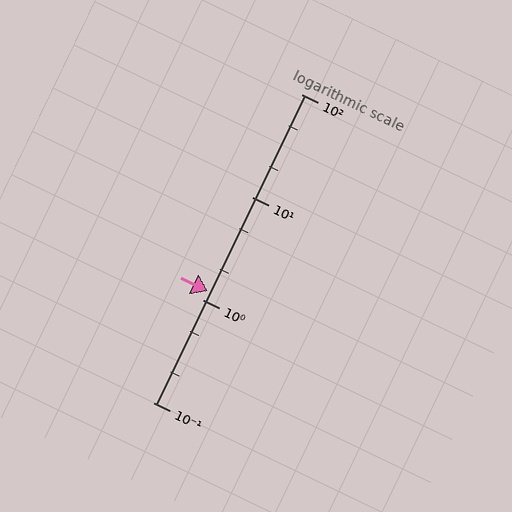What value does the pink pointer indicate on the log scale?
The pointer indicates approximately 1.2.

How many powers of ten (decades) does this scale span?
The scale spans 3 decades, from 0.1 to 100.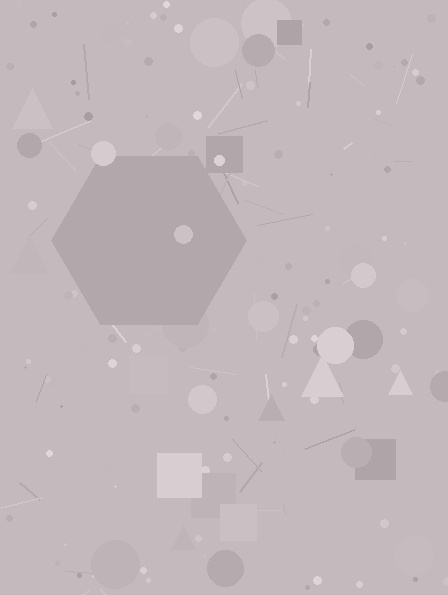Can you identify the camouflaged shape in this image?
The camouflaged shape is a hexagon.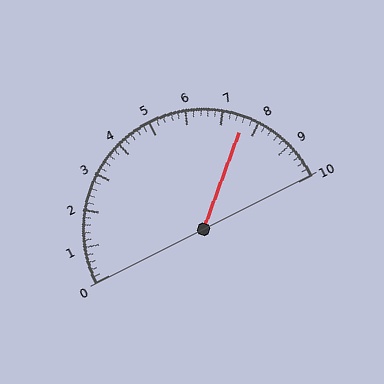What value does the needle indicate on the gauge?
The needle indicates approximately 7.6.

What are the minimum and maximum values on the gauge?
The gauge ranges from 0 to 10.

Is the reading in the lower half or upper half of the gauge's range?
The reading is in the upper half of the range (0 to 10).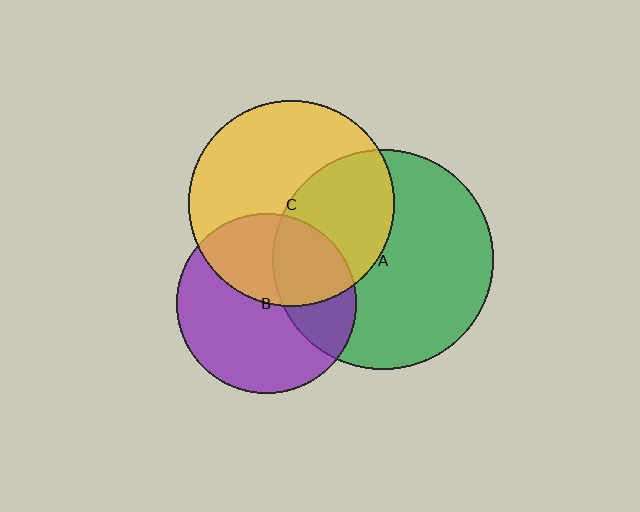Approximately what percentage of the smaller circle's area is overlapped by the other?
Approximately 40%.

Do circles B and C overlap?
Yes.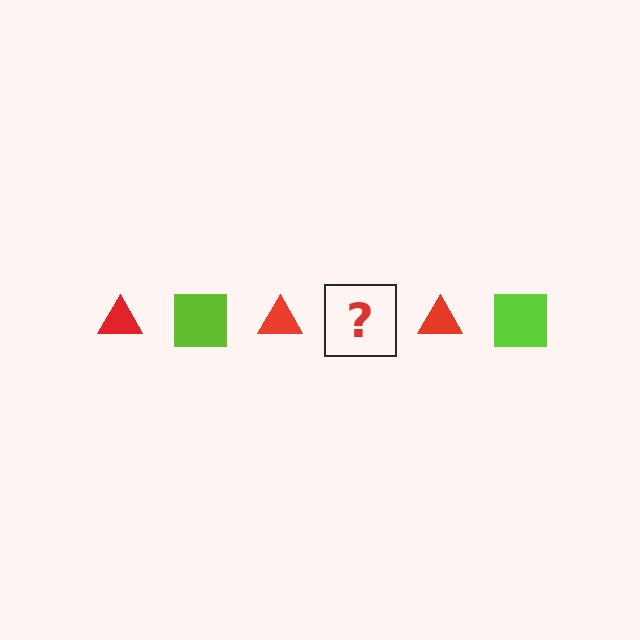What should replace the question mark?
The question mark should be replaced with a lime square.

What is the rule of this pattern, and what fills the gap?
The rule is that the pattern alternates between red triangle and lime square. The gap should be filled with a lime square.